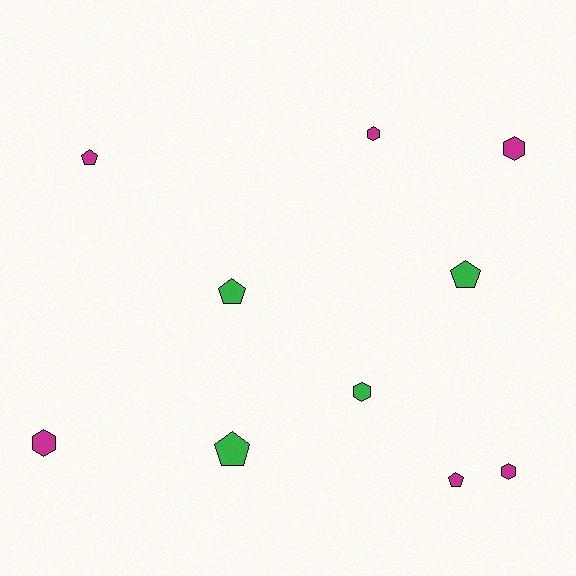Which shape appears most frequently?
Pentagon, with 5 objects.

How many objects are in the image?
There are 10 objects.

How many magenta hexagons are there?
There are 4 magenta hexagons.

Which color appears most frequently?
Magenta, with 6 objects.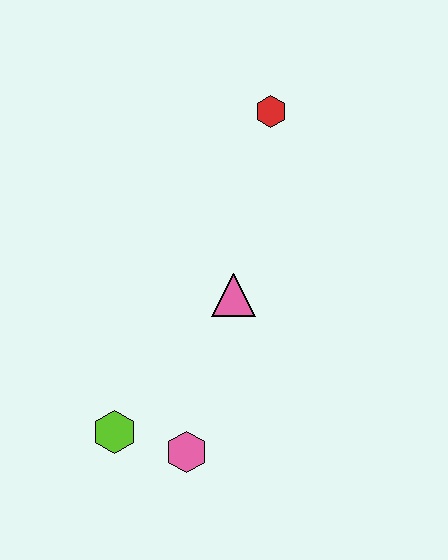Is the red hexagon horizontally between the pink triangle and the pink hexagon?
No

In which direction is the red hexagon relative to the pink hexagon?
The red hexagon is above the pink hexagon.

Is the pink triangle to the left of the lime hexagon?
No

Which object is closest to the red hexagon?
The pink triangle is closest to the red hexagon.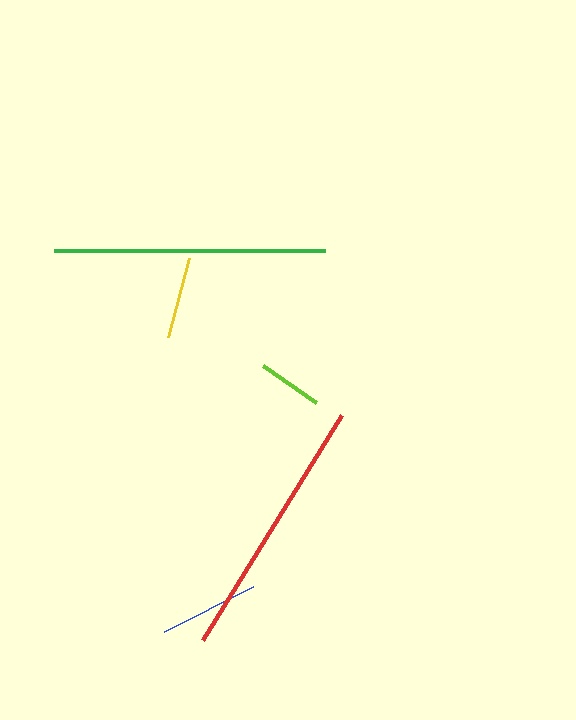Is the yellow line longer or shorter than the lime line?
The yellow line is longer than the lime line.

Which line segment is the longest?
The green line is the longest at approximately 271 pixels.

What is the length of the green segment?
The green segment is approximately 271 pixels long.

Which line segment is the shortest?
The lime line is the shortest at approximately 64 pixels.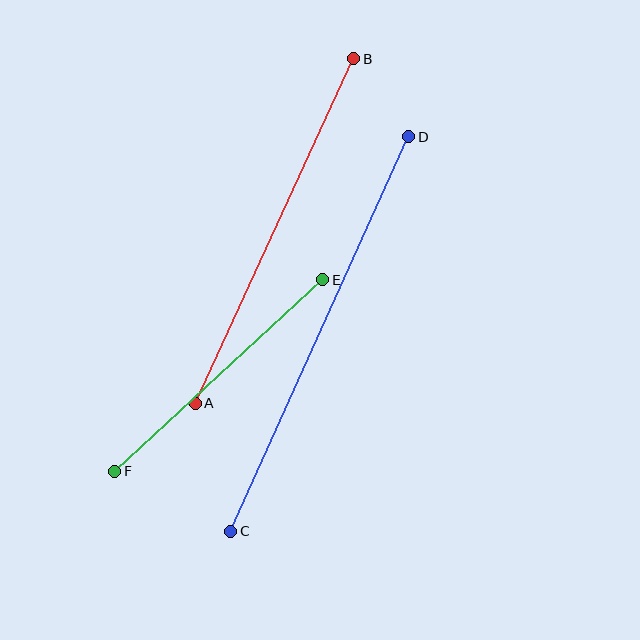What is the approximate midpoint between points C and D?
The midpoint is at approximately (320, 334) pixels.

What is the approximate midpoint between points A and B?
The midpoint is at approximately (274, 231) pixels.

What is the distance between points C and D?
The distance is approximately 433 pixels.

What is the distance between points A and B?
The distance is approximately 379 pixels.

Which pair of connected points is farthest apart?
Points C and D are farthest apart.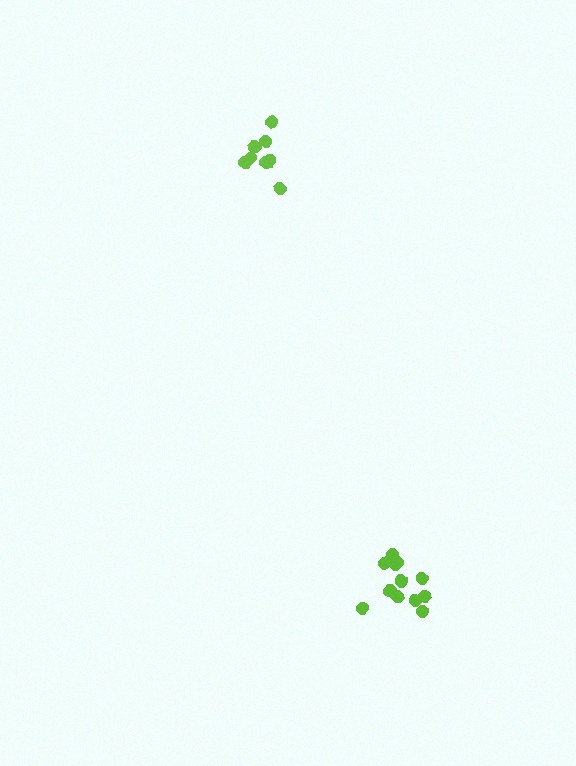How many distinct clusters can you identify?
There are 2 distinct clusters.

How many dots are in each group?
Group 1: 8 dots, Group 2: 12 dots (20 total).